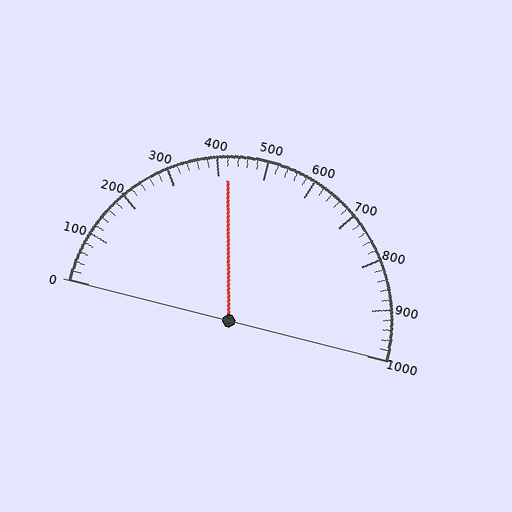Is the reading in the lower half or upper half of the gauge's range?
The reading is in the lower half of the range (0 to 1000).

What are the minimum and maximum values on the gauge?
The gauge ranges from 0 to 1000.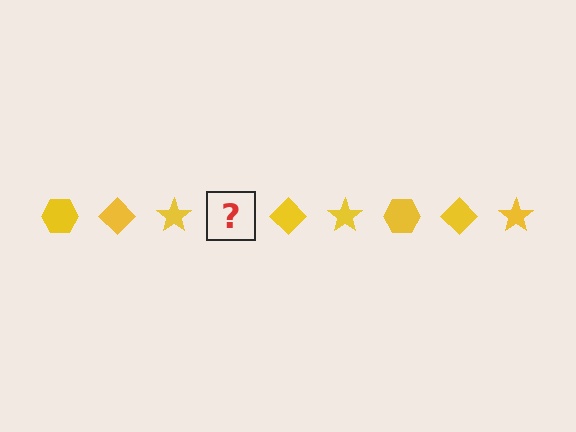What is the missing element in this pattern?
The missing element is a yellow hexagon.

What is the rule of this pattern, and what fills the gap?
The rule is that the pattern cycles through hexagon, diamond, star shapes in yellow. The gap should be filled with a yellow hexagon.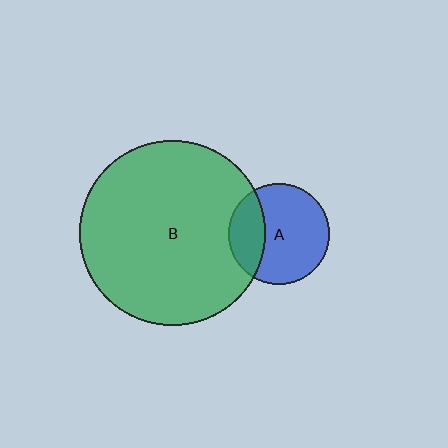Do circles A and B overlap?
Yes.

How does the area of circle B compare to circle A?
Approximately 3.3 times.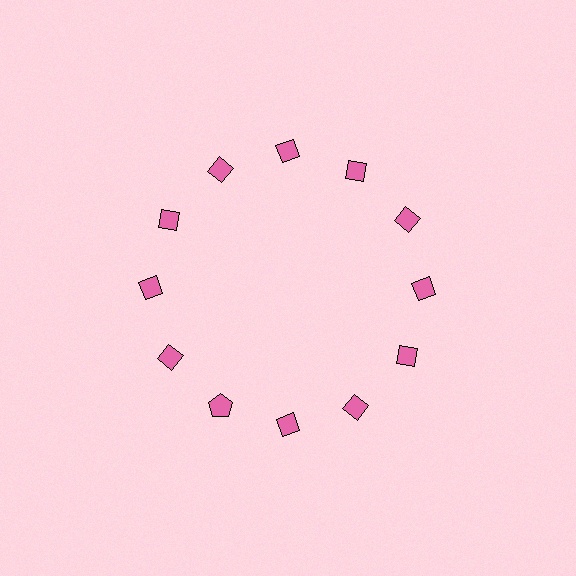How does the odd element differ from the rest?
It has a different shape: pentagon instead of diamond.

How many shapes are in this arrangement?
There are 12 shapes arranged in a ring pattern.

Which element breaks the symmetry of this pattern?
The pink pentagon at roughly the 7 o'clock position breaks the symmetry. All other shapes are pink diamonds.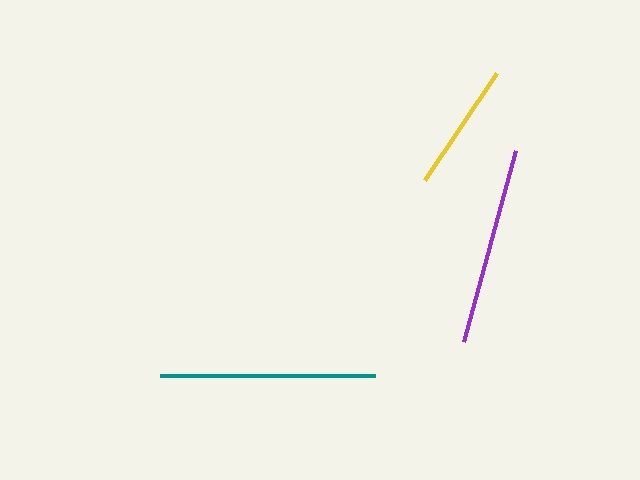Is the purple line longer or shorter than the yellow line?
The purple line is longer than the yellow line.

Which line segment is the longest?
The teal line is the longest at approximately 215 pixels.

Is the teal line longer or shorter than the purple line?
The teal line is longer than the purple line.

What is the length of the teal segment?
The teal segment is approximately 215 pixels long.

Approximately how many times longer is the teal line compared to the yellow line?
The teal line is approximately 1.7 times the length of the yellow line.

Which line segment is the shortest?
The yellow line is the shortest at approximately 129 pixels.